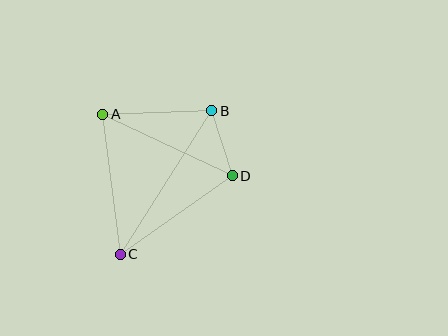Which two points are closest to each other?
Points B and D are closest to each other.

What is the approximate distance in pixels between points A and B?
The distance between A and B is approximately 109 pixels.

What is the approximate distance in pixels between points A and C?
The distance between A and C is approximately 141 pixels.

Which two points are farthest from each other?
Points B and C are farthest from each other.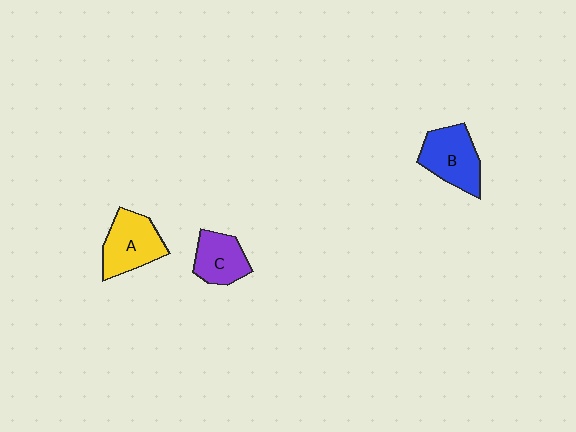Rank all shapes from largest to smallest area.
From largest to smallest: A (yellow), B (blue), C (purple).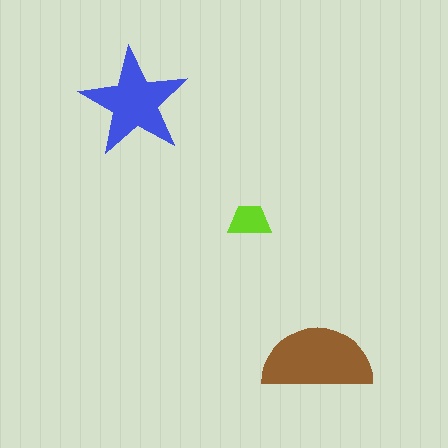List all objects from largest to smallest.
The brown semicircle, the blue star, the lime trapezoid.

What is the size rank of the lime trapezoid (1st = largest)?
3rd.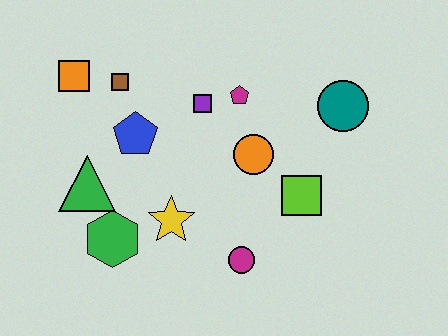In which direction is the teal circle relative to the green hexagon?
The teal circle is to the right of the green hexagon.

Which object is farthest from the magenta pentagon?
The green hexagon is farthest from the magenta pentagon.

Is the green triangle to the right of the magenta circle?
No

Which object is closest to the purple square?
The magenta pentagon is closest to the purple square.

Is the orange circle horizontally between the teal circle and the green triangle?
Yes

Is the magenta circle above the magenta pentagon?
No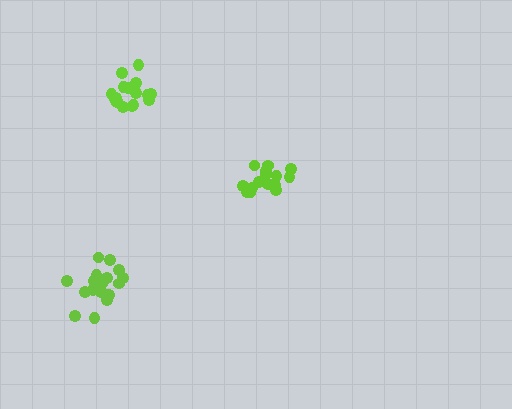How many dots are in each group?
Group 1: 19 dots, Group 2: 16 dots, Group 3: 17 dots (52 total).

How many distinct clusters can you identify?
There are 3 distinct clusters.